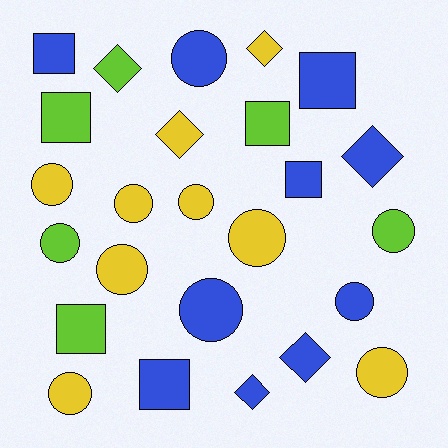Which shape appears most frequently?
Circle, with 12 objects.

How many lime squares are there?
There are 3 lime squares.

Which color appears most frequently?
Blue, with 10 objects.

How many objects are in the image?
There are 25 objects.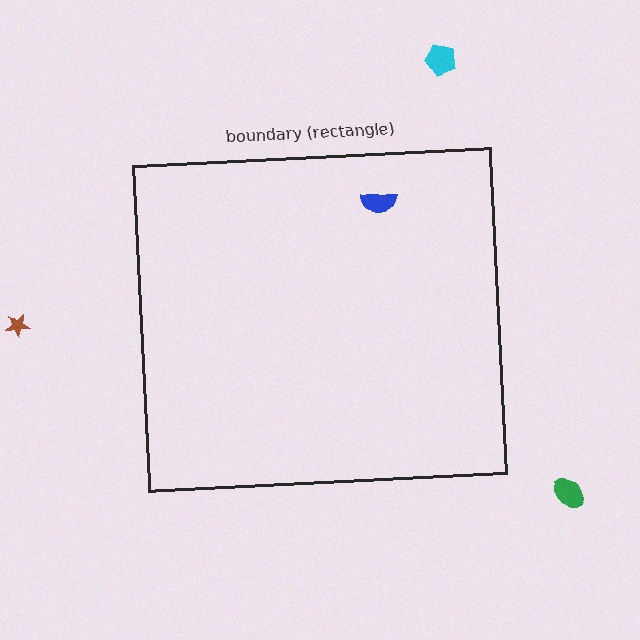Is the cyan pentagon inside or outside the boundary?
Outside.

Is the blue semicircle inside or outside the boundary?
Inside.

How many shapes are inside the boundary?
1 inside, 3 outside.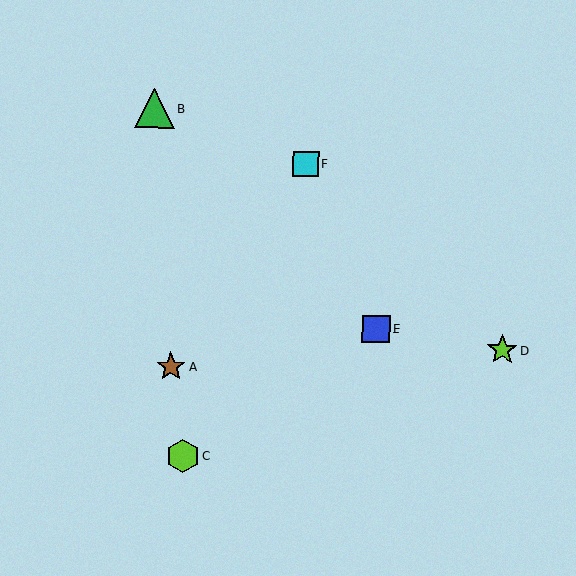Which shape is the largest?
The green triangle (labeled B) is the largest.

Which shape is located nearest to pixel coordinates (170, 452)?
The lime hexagon (labeled C) at (183, 456) is nearest to that location.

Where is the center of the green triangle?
The center of the green triangle is at (155, 108).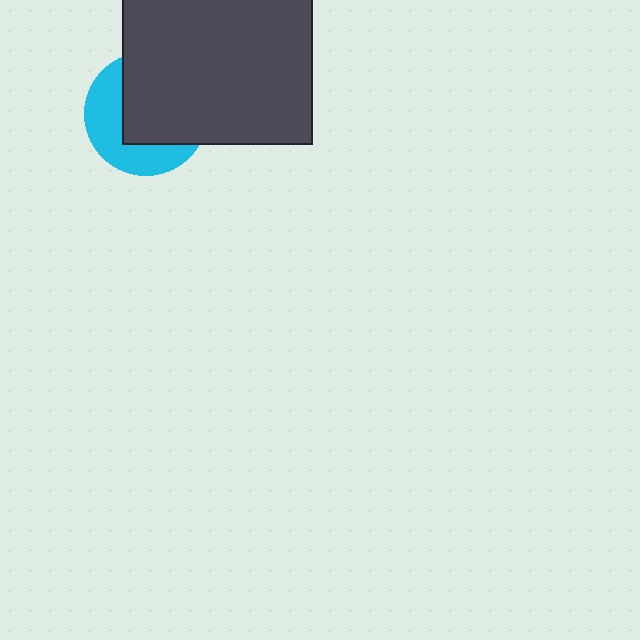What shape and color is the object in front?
The object in front is a dark gray square.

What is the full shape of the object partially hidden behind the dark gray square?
The partially hidden object is a cyan circle.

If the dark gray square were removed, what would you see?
You would see the complete cyan circle.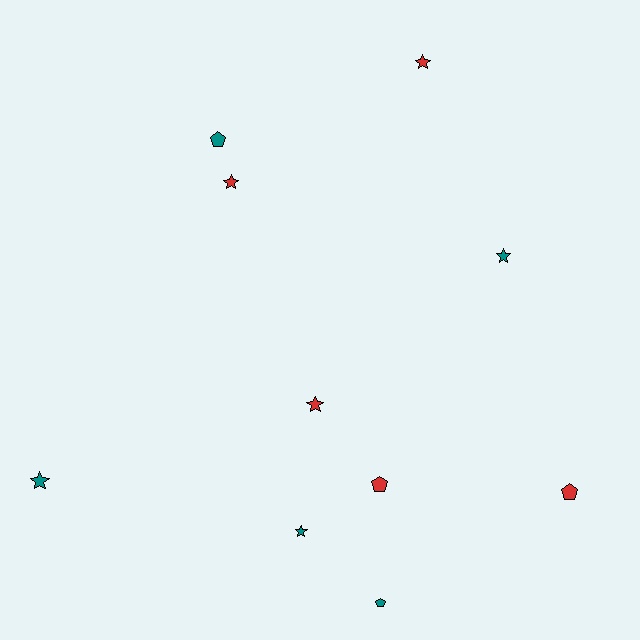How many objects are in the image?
There are 10 objects.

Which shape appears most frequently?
Star, with 6 objects.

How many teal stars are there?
There are 3 teal stars.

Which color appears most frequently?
Red, with 5 objects.